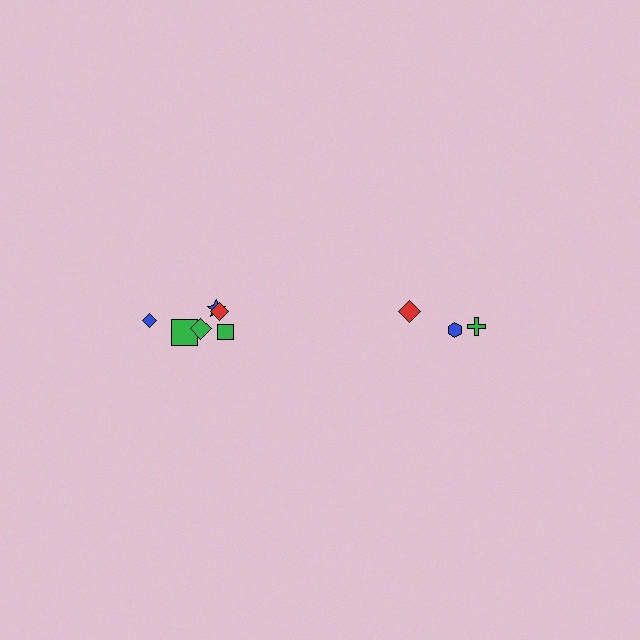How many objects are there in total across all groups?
There are 9 objects.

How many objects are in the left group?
There are 6 objects.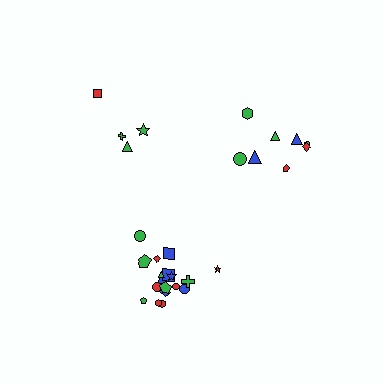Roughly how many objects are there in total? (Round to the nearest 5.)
Roughly 30 objects in total.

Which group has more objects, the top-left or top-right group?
The top-right group.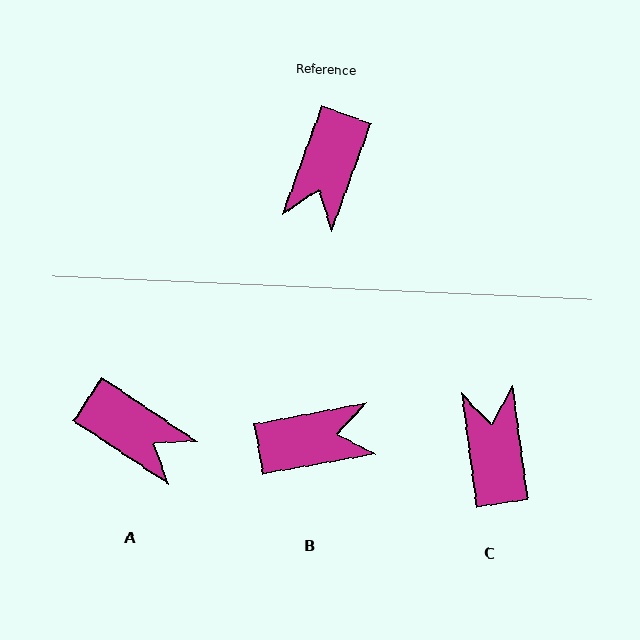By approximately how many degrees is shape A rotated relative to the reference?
Approximately 76 degrees counter-clockwise.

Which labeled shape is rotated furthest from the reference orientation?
C, about 152 degrees away.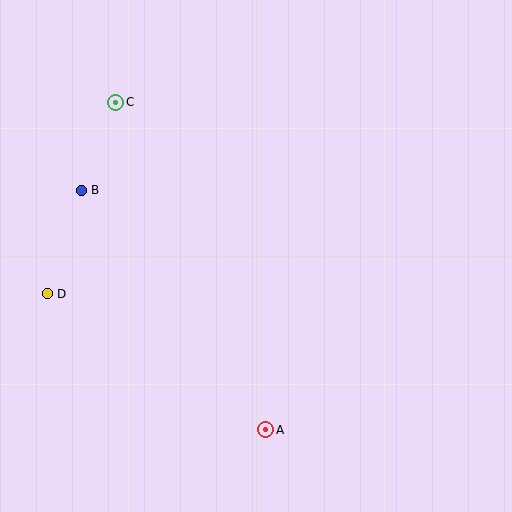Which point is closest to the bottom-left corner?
Point D is closest to the bottom-left corner.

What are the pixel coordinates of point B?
Point B is at (81, 190).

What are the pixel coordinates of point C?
Point C is at (116, 102).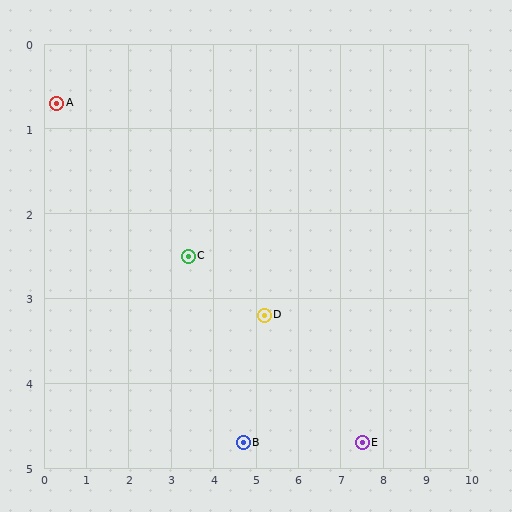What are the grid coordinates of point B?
Point B is at approximately (4.7, 4.7).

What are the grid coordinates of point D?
Point D is at approximately (5.2, 3.2).